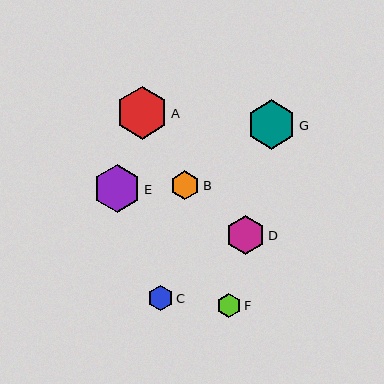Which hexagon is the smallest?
Hexagon F is the smallest with a size of approximately 24 pixels.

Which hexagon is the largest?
Hexagon A is the largest with a size of approximately 53 pixels.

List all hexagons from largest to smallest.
From largest to smallest: A, G, E, D, B, C, F.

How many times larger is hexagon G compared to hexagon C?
Hexagon G is approximately 2.0 times the size of hexagon C.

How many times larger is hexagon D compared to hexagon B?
Hexagon D is approximately 1.4 times the size of hexagon B.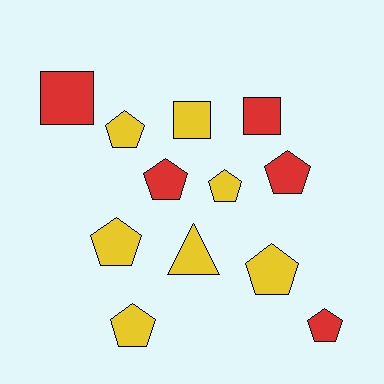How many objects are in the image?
There are 12 objects.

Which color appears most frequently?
Yellow, with 7 objects.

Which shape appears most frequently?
Pentagon, with 8 objects.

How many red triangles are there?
There are no red triangles.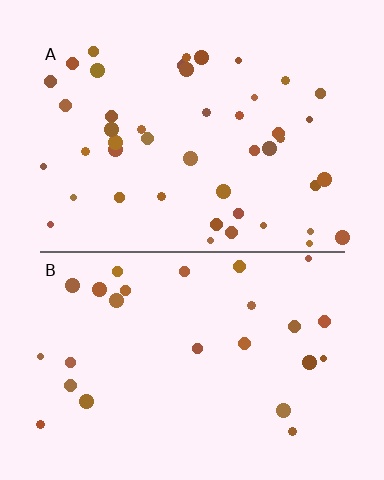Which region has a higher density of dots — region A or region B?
A (the top).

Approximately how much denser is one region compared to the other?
Approximately 1.8× — region A over region B.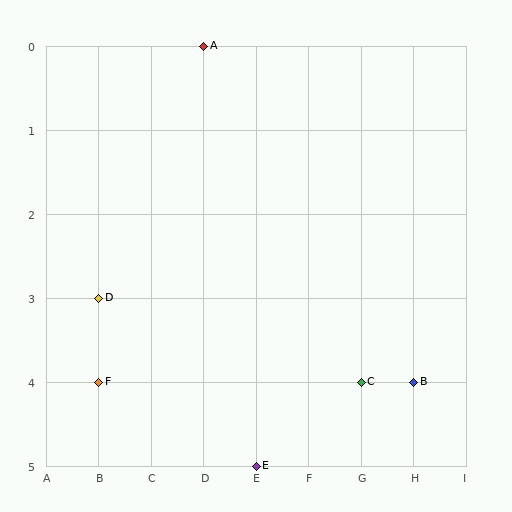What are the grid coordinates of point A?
Point A is at grid coordinates (D, 0).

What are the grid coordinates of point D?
Point D is at grid coordinates (B, 3).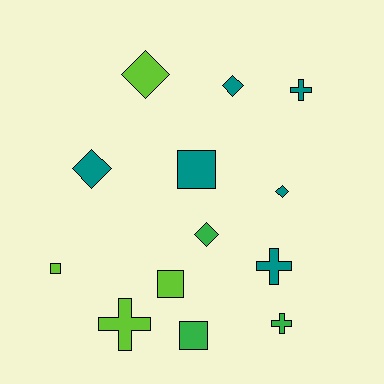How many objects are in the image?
There are 13 objects.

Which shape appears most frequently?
Diamond, with 5 objects.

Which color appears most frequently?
Teal, with 6 objects.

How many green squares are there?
There is 1 green square.